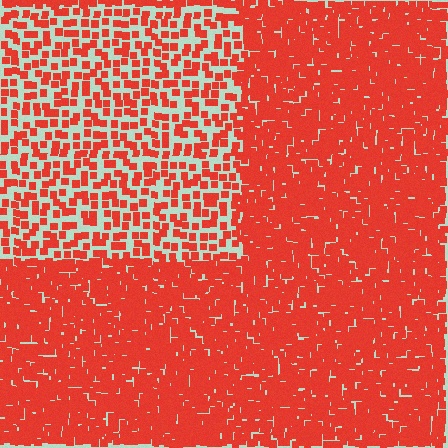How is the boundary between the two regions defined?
The boundary is defined by a change in element density (approximately 2.5x ratio). All elements are the same color, size, and shape.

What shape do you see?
I see a rectangle.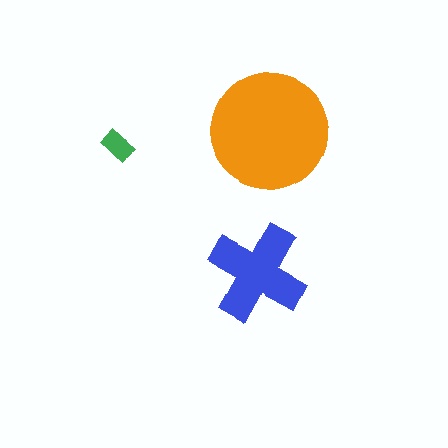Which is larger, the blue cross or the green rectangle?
The blue cross.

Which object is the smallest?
The green rectangle.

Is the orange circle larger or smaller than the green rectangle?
Larger.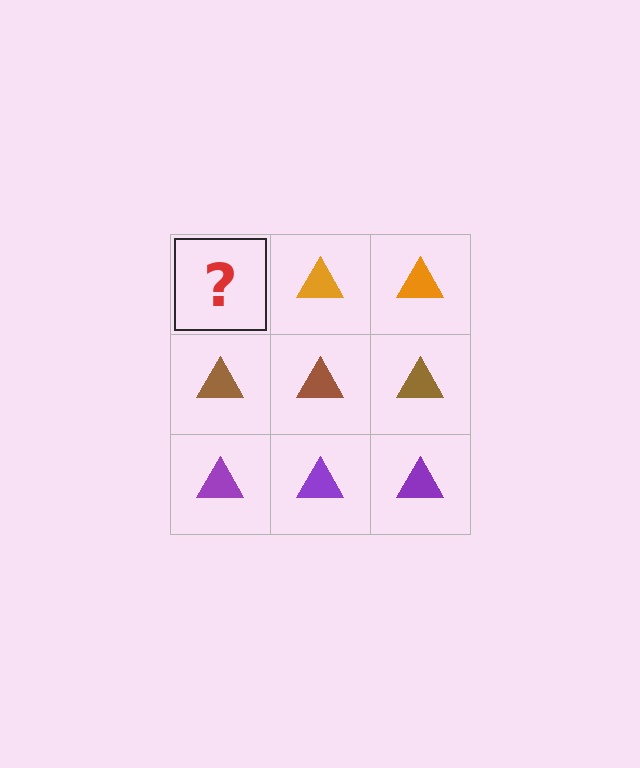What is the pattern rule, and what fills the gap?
The rule is that each row has a consistent color. The gap should be filled with an orange triangle.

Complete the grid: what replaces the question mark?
The question mark should be replaced with an orange triangle.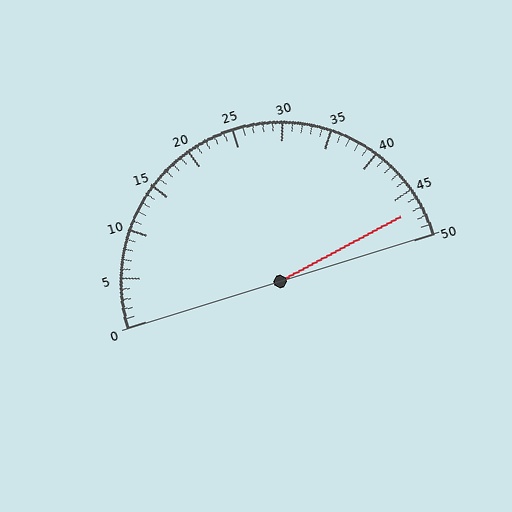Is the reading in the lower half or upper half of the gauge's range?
The reading is in the upper half of the range (0 to 50).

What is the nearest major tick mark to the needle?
The nearest major tick mark is 45.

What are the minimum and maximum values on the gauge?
The gauge ranges from 0 to 50.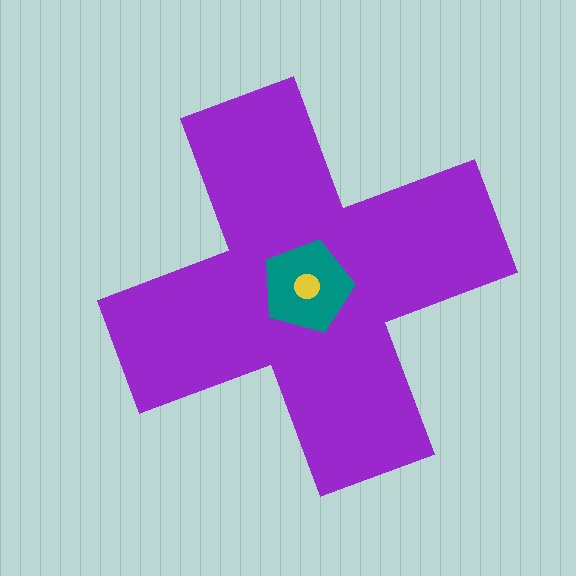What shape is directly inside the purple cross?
The teal pentagon.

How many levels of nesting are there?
3.